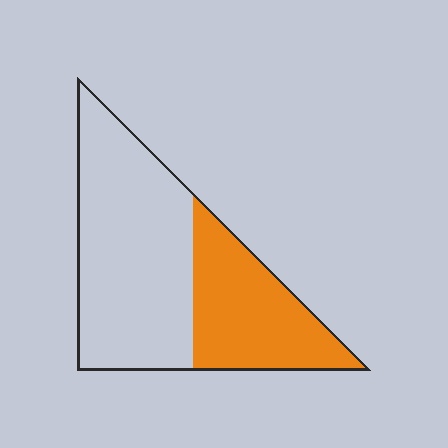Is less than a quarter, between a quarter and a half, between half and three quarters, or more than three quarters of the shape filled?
Between a quarter and a half.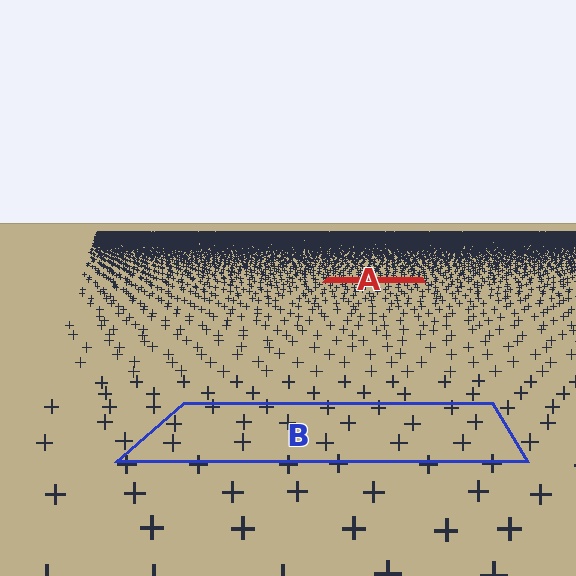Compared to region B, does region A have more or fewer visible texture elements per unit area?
Region A has more texture elements per unit area — they are packed more densely because it is farther away.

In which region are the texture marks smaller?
The texture marks are smaller in region A, because it is farther away.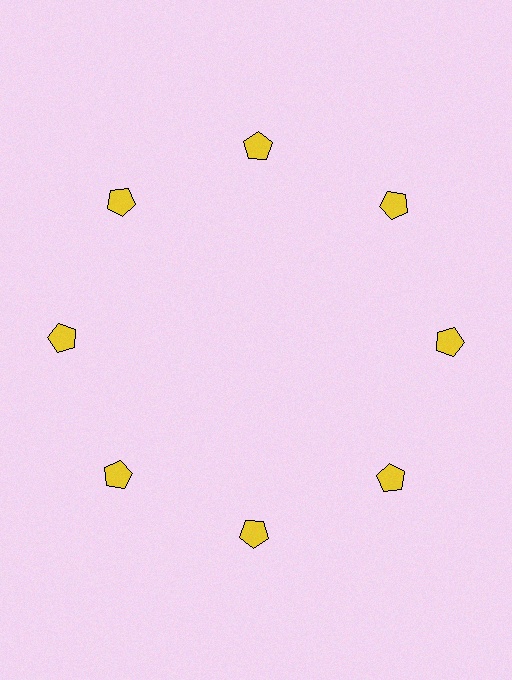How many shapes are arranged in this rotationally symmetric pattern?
There are 8 shapes, arranged in 8 groups of 1.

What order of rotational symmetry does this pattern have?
This pattern has 8-fold rotational symmetry.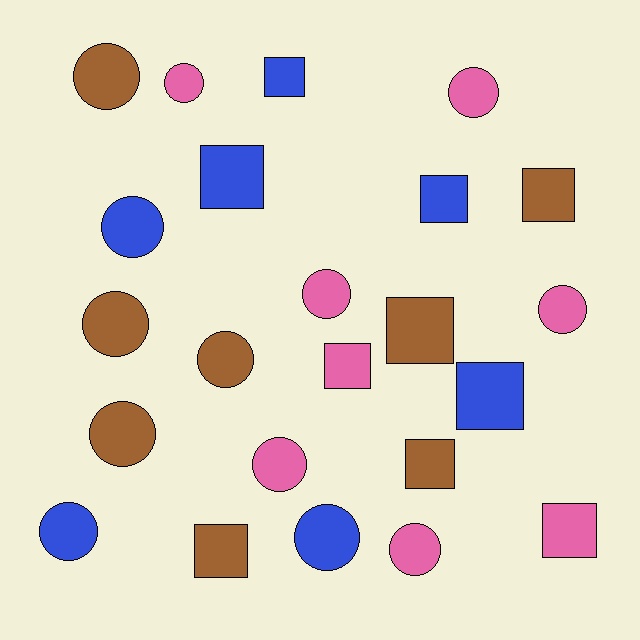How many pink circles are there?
There are 6 pink circles.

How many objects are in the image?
There are 23 objects.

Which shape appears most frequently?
Circle, with 13 objects.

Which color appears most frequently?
Pink, with 8 objects.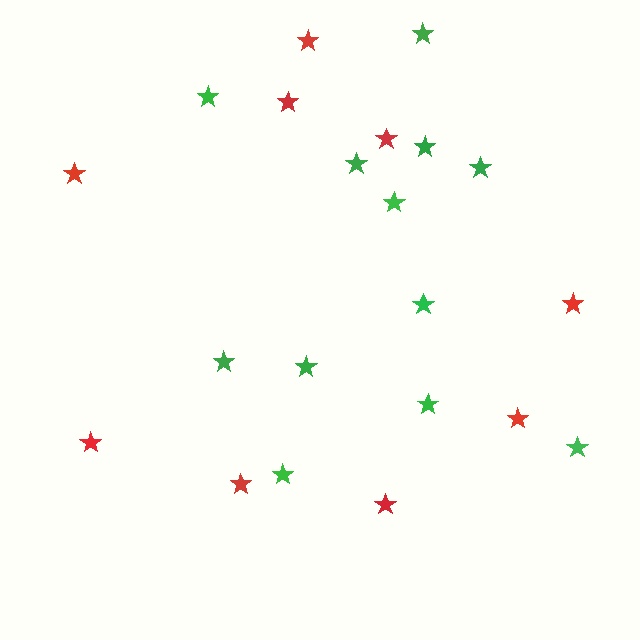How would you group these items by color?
There are 2 groups: one group of green stars (12) and one group of red stars (9).